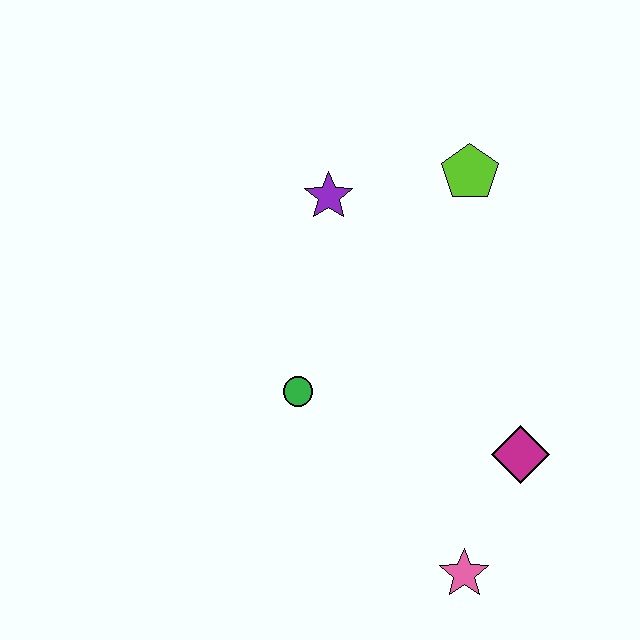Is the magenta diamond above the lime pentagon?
No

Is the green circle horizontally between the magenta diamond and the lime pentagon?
No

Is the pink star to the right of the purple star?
Yes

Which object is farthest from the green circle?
The lime pentagon is farthest from the green circle.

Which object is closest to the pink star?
The magenta diamond is closest to the pink star.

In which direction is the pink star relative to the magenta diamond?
The pink star is below the magenta diamond.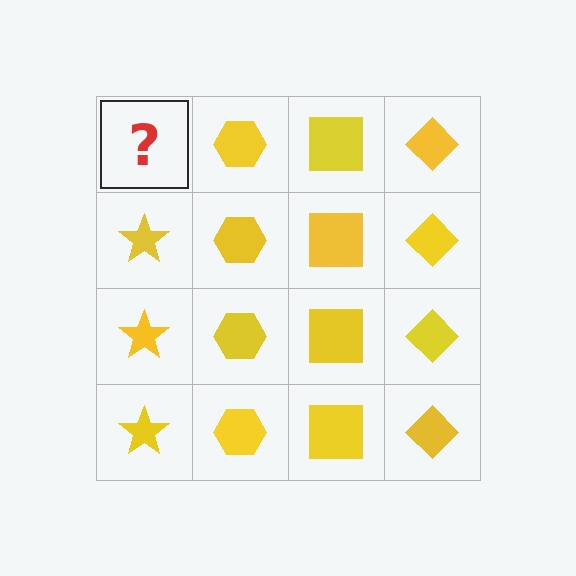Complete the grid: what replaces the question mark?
The question mark should be replaced with a yellow star.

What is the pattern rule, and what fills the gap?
The rule is that each column has a consistent shape. The gap should be filled with a yellow star.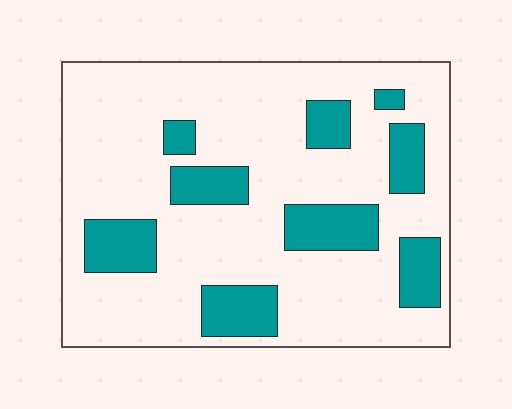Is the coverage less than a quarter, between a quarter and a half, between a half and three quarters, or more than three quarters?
Less than a quarter.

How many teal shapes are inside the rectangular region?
9.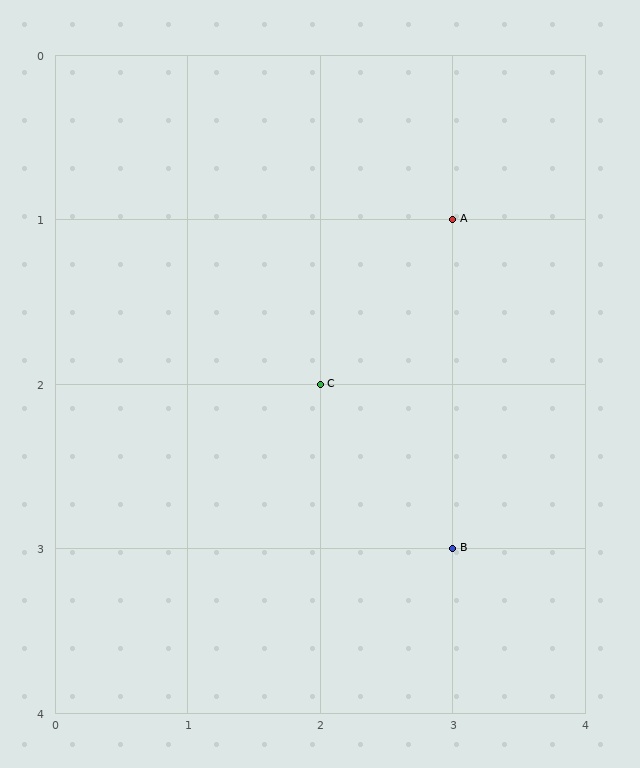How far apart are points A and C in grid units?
Points A and C are 1 column and 1 row apart (about 1.4 grid units diagonally).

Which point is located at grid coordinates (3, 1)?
Point A is at (3, 1).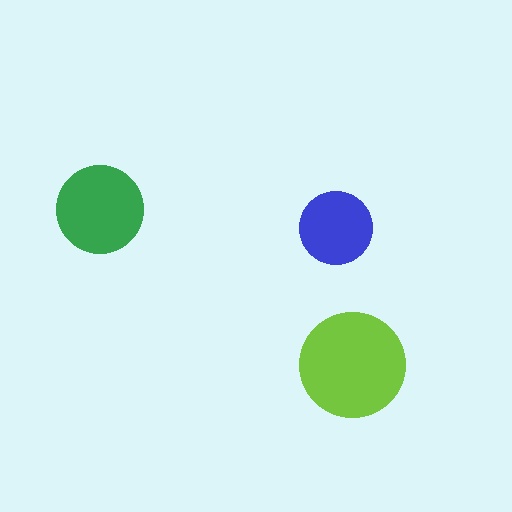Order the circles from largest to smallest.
the lime one, the green one, the blue one.